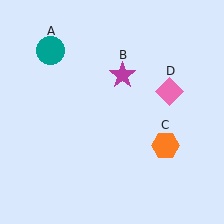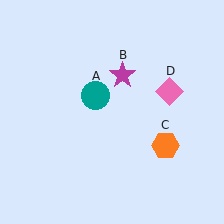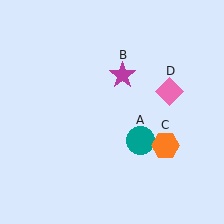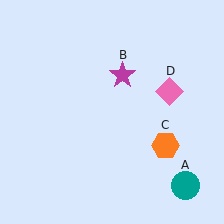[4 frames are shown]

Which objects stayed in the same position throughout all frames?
Magenta star (object B) and orange hexagon (object C) and pink diamond (object D) remained stationary.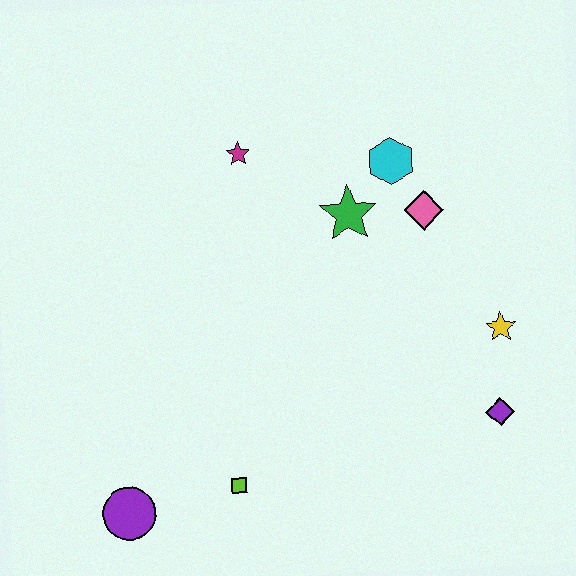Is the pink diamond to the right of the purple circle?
Yes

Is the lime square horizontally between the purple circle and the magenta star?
Yes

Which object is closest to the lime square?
The purple circle is closest to the lime square.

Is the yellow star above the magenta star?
No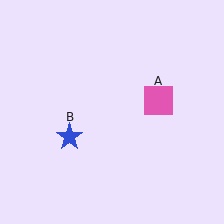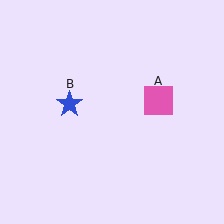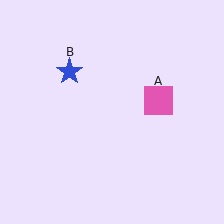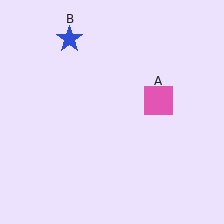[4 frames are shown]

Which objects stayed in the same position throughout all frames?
Pink square (object A) remained stationary.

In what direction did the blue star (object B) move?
The blue star (object B) moved up.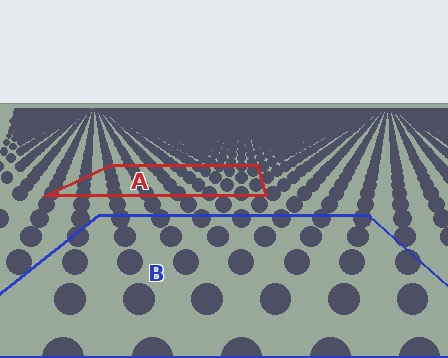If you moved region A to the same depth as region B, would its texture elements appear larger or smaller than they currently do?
They would appear larger. At a closer depth, the same texture elements are projected at a bigger on-screen size.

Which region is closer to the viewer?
Region B is closer. The texture elements there are larger and more spread out.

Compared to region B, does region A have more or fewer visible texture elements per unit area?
Region A has more texture elements per unit area — they are packed more densely because it is farther away.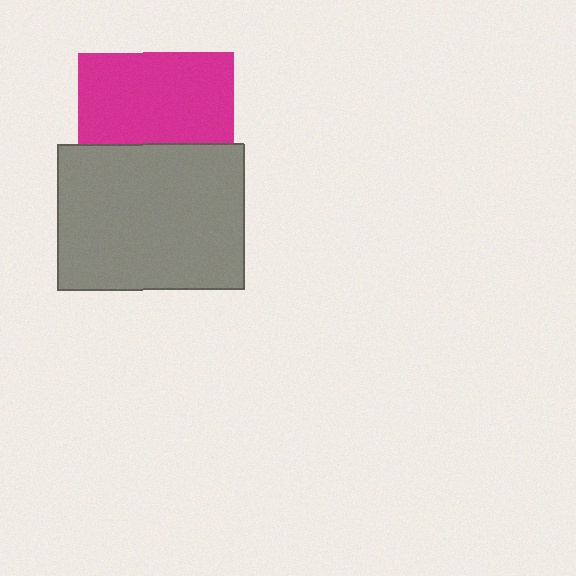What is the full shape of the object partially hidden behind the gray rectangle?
The partially hidden object is a magenta square.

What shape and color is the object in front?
The object in front is a gray rectangle.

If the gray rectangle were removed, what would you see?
You would see the complete magenta square.